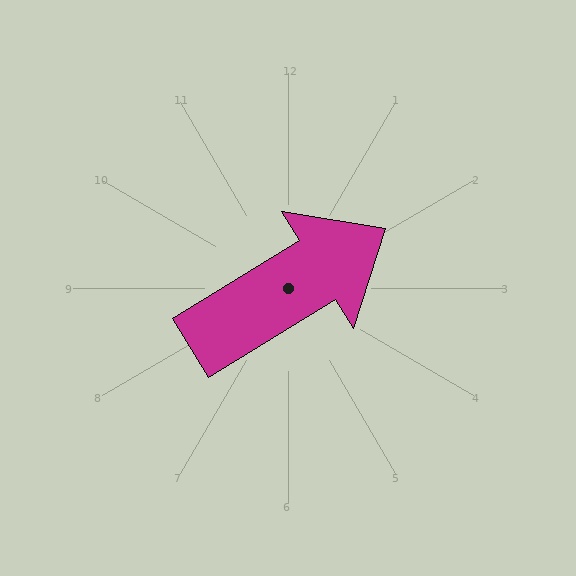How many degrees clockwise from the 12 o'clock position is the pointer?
Approximately 58 degrees.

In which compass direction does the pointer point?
Northeast.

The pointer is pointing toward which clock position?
Roughly 2 o'clock.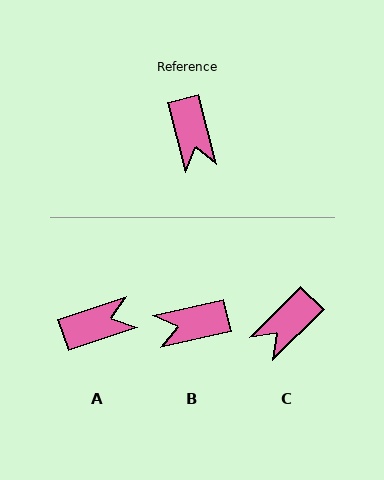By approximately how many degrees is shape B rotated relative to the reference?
Approximately 91 degrees clockwise.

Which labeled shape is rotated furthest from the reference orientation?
A, about 94 degrees away.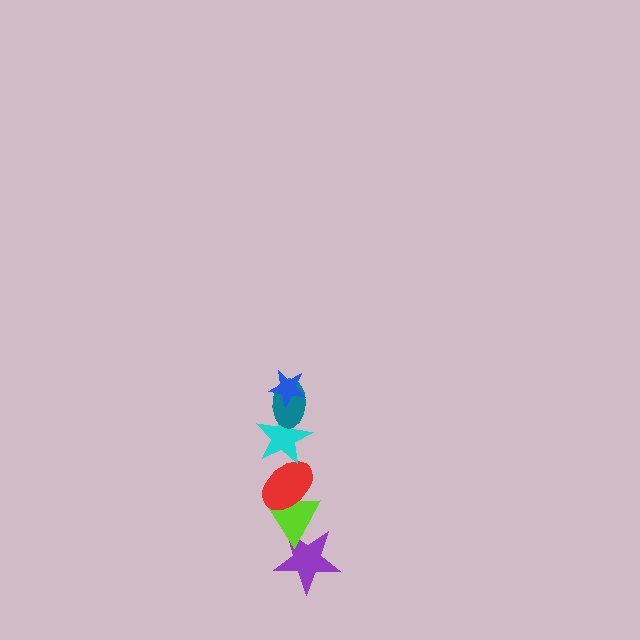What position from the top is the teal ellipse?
The teal ellipse is 2nd from the top.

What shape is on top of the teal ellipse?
The blue star is on top of the teal ellipse.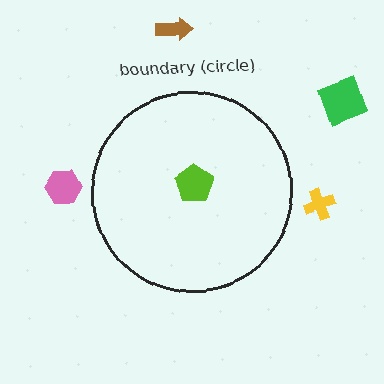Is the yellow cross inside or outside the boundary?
Outside.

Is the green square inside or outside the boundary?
Outside.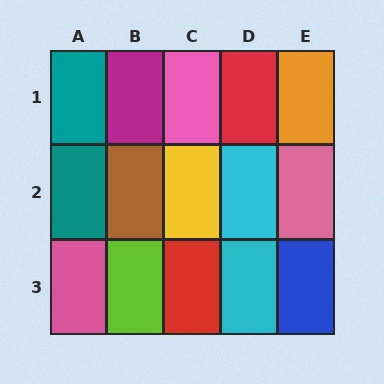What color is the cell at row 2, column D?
Cyan.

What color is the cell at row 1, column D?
Red.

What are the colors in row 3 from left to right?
Pink, lime, red, cyan, blue.